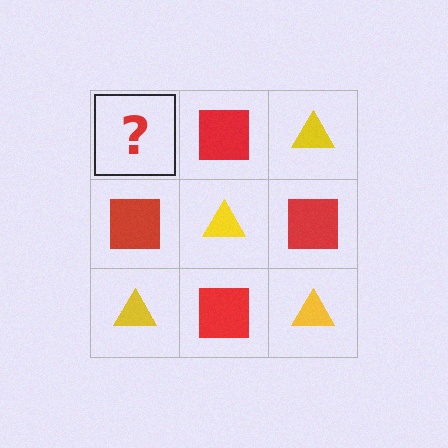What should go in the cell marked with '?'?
The missing cell should contain a yellow triangle.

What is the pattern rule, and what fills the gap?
The rule is that it alternates yellow triangle and red square in a checkerboard pattern. The gap should be filled with a yellow triangle.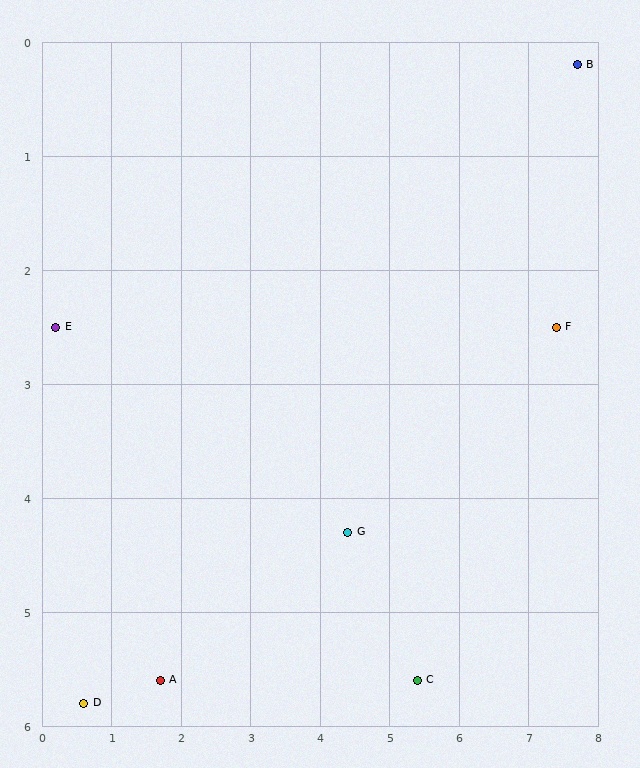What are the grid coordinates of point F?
Point F is at approximately (7.4, 2.5).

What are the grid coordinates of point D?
Point D is at approximately (0.6, 5.8).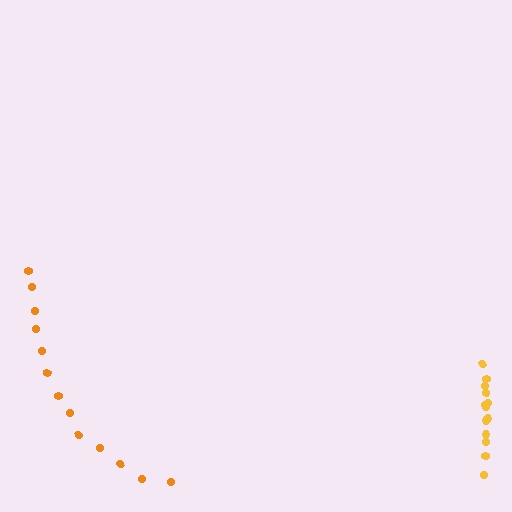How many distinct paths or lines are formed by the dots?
There are 2 distinct paths.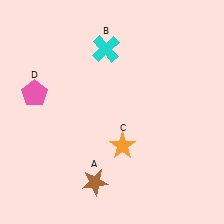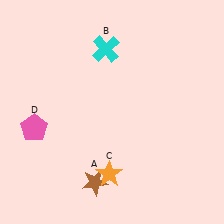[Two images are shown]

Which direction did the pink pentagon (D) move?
The pink pentagon (D) moved down.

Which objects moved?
The objects that moved are: the orange star (C), the pink pentagon (D).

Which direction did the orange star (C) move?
The orange star (C) moved down.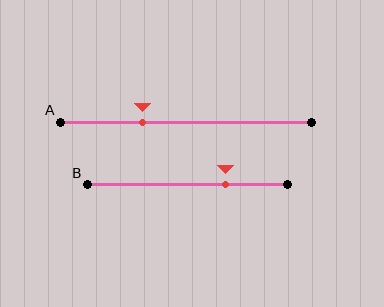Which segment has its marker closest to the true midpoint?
Segment A has its marker closest to the true midpoint.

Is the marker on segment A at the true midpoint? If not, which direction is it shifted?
No, the marker on segment A is shifted to the left by about 17% of the segment length.